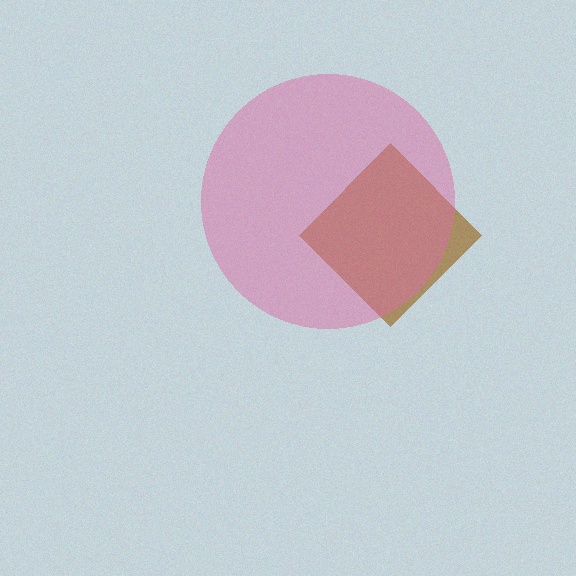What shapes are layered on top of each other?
The layered shapes are: a brown diamond, a pink circle.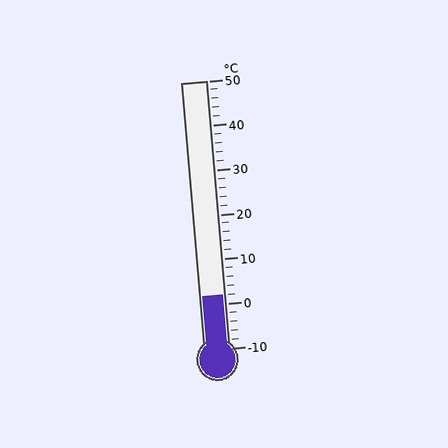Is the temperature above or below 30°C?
The temperature is below 30°C.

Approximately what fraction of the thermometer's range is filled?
The thermometer is filled to approximately 20% of its range.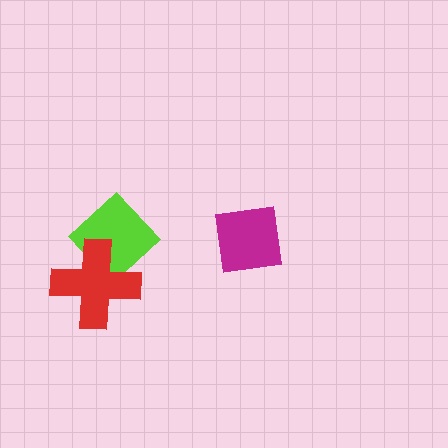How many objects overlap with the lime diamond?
1 object overlaps with the lime diamond.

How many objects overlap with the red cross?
1 object overlaps with the red cross.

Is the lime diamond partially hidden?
Yes, it is partially covered by another shape.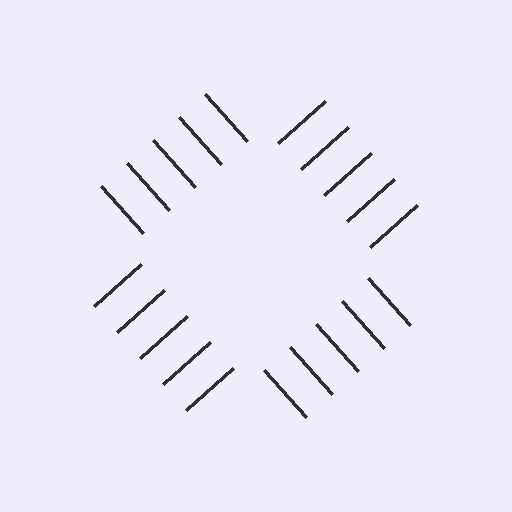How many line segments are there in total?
20 — 5 along each of the 4 edges.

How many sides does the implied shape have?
4 sides — the line-ends trace a square.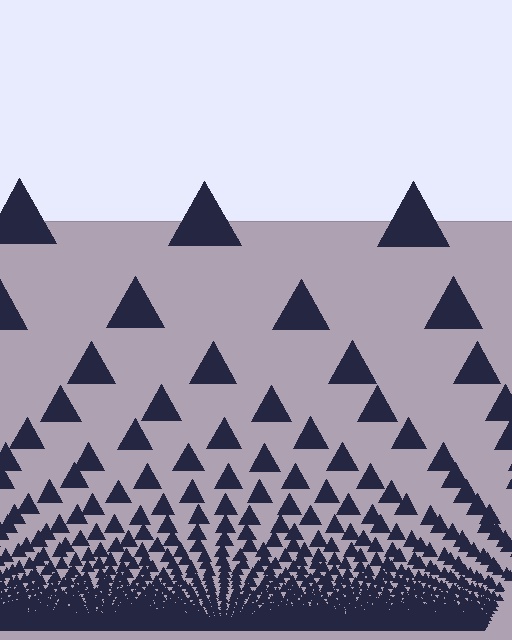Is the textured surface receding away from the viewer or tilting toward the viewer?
The surface appears to tilt toward the viewer. Texture elements get larger and sparser toward the top.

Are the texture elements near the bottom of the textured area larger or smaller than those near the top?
Smaller. The gradient is inverted — elements near the bottom are smaller and denser.